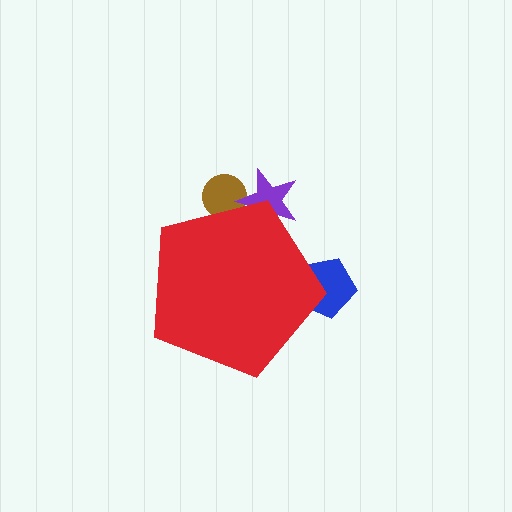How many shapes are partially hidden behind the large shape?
3 shapes are partially hidden.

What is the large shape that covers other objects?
A red pentagon.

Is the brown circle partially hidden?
Yes, the brown circle is partially hidden behind the red pentagon.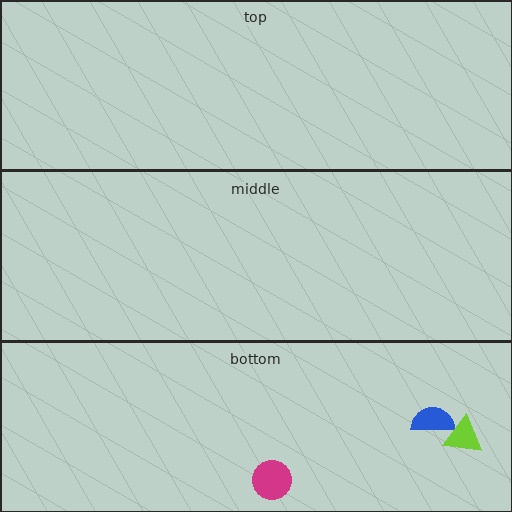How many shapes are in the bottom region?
3.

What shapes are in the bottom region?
The blue semicircle, the lime triangle, the magenta circle.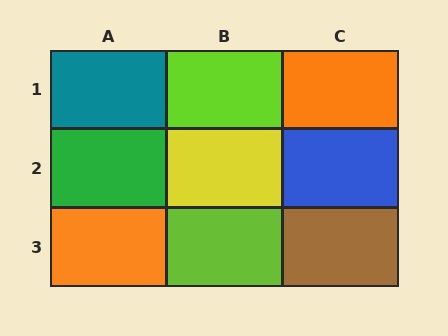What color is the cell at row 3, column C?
Brown.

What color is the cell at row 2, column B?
Yellow.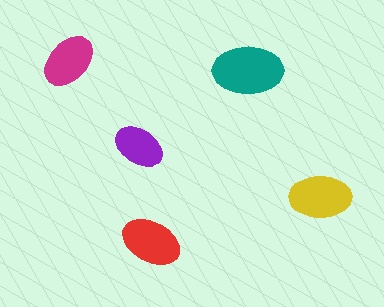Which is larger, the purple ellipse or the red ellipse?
The red one.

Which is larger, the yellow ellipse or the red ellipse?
The yellow one.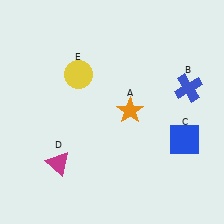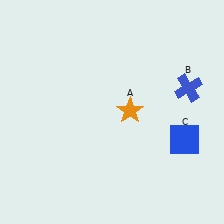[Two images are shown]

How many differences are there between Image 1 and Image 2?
There are 2 differences between the two images.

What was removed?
The magenta triangle (D), the yellow circle (E) were removed in Image 2.